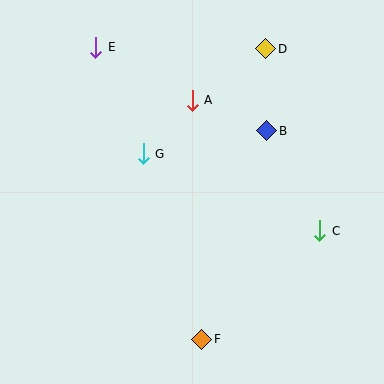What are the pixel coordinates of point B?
Point B is at (267, 131).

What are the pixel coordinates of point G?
Point G is at (143, 154).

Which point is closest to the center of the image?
Point G at (143, 154) is closest to the center.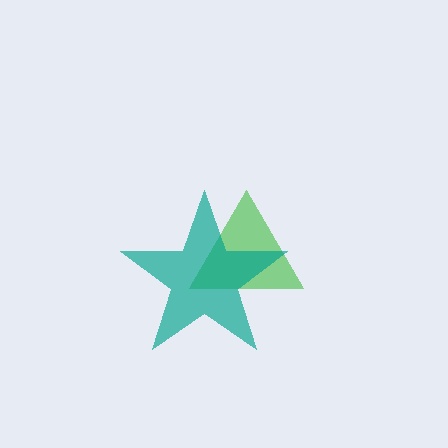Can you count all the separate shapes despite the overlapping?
Yes, there are 2 separate shapes.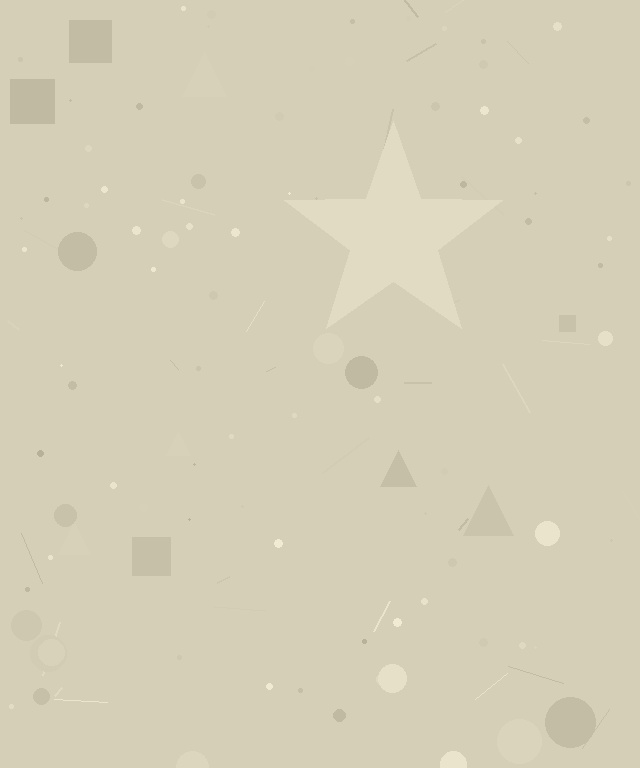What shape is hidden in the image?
A star is hidden in the image.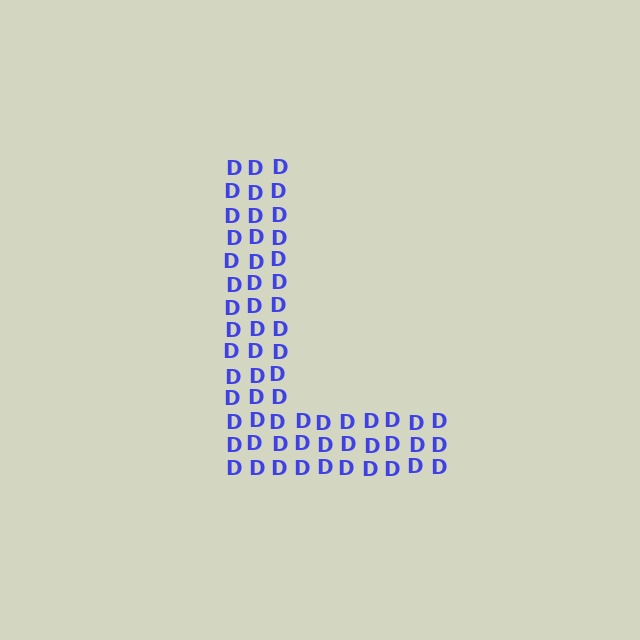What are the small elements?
The small elements are letter D's.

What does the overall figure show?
The overall figure shows the letter L.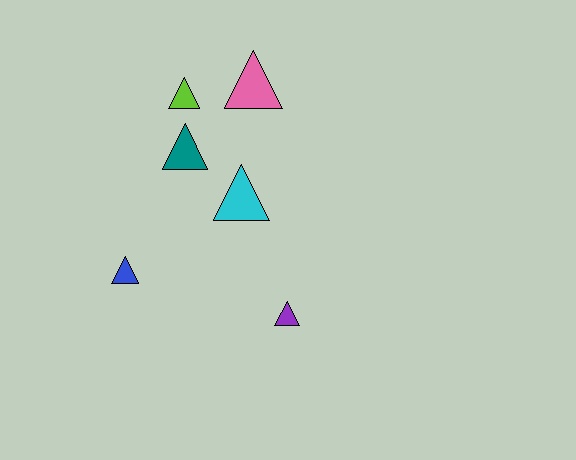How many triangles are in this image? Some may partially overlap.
There are 6 triangles.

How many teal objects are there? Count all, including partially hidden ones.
There is 1 teal object.